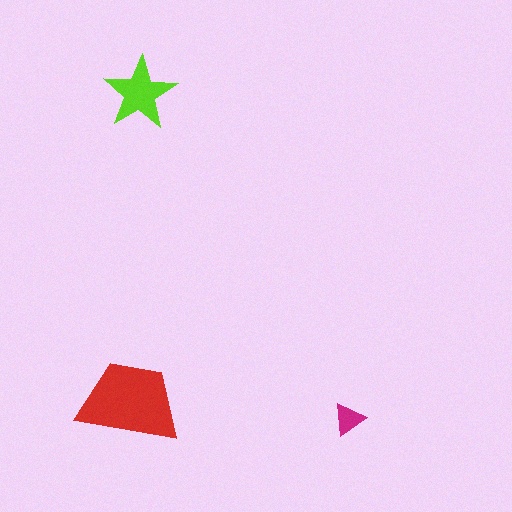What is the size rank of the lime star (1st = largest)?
2nd.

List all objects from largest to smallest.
The red trapezoid, the lime star, the magenta triangle.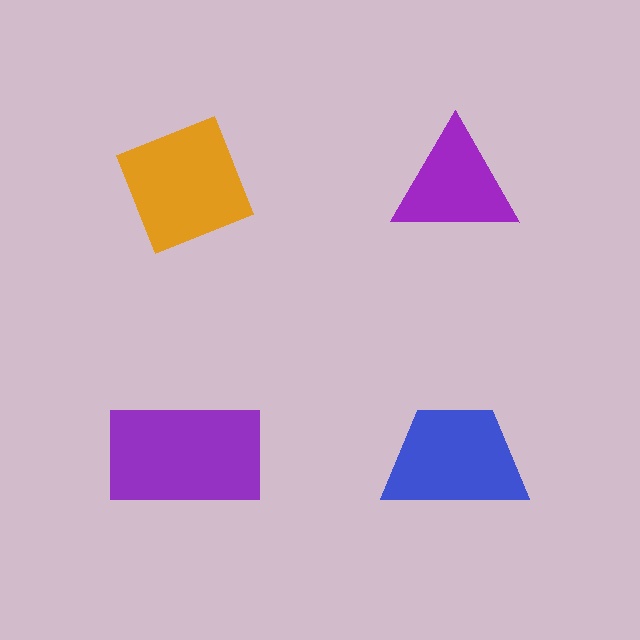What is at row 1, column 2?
A purple triangle.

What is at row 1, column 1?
An orange diamond.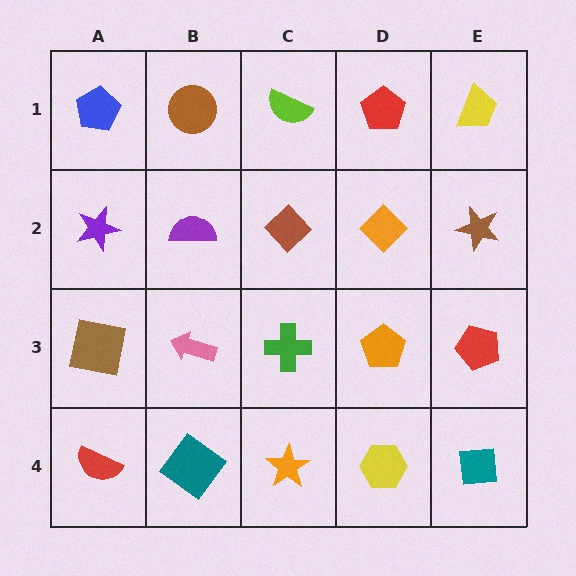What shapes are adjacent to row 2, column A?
A blue pentagon (row 1, column A), a brown square (row 3, column A), a purple semicircle (row 2, column B).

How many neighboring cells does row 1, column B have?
3.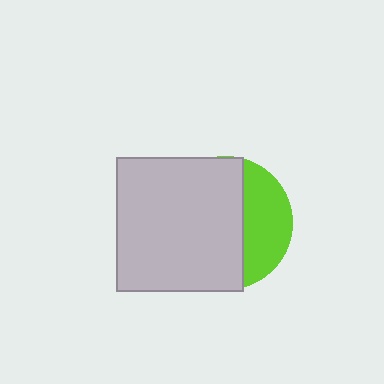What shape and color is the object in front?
The object in front is a light gray rectangle.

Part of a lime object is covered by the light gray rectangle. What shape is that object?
It is a circle.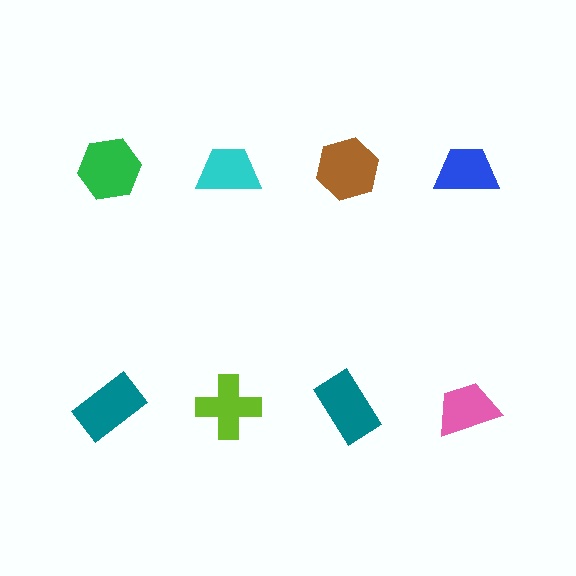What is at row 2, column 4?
A pink trapezoid.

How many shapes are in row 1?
4 shapes.